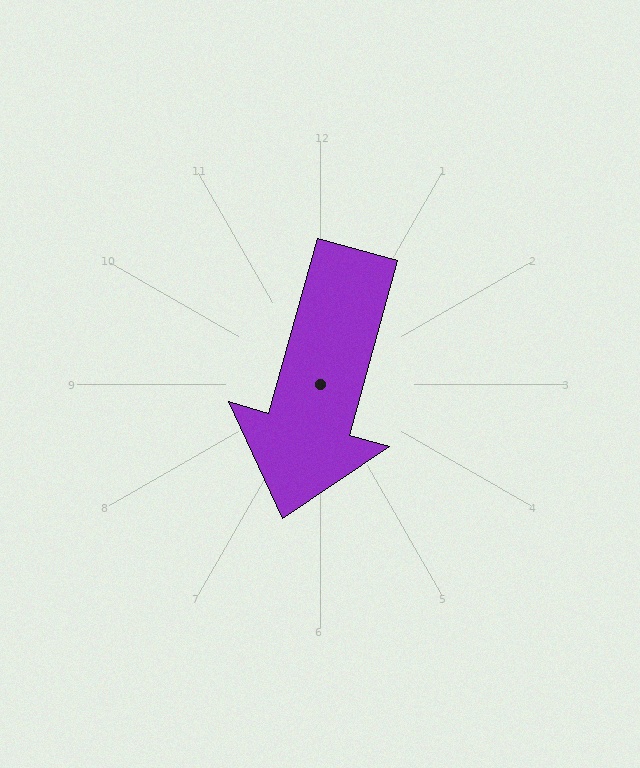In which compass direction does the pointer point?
South.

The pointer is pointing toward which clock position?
Roughly 7 o'clock.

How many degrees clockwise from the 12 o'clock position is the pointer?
Approximately 196 degrees.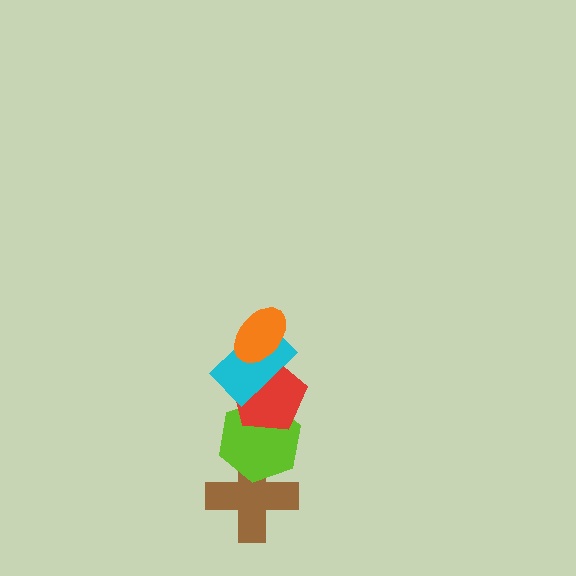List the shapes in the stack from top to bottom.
From top to bottom: the orange ellipse, the cyan rectangle, the red pentagon, the lime hexagon, the brown cross.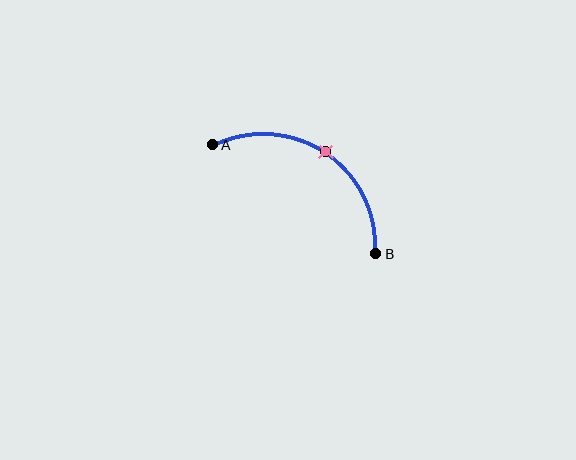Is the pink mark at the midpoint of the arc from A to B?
Yes. The pink mark lies on the arc at equal arc-length from both A and B — it is the arc midpoint.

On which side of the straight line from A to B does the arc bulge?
The arc bulges above the straight line connecting A and B.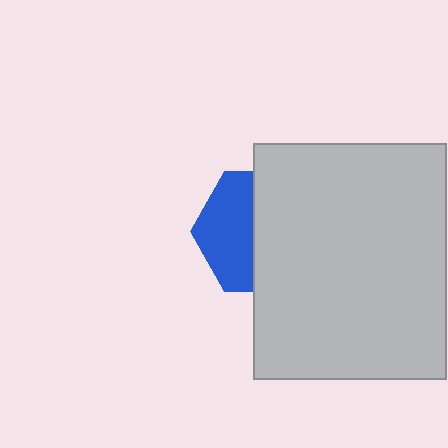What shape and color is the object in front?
The object in front is a light gray rectangle.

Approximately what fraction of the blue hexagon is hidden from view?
Roughly 56% of the blue hexagon is hidden behind the light gray rectangle.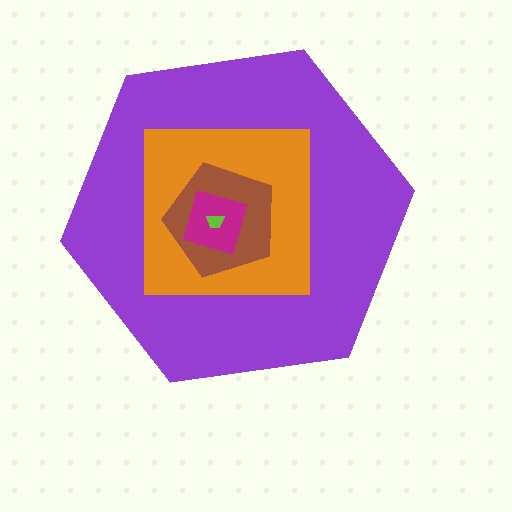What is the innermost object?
The lime trapezoid.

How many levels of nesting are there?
5.